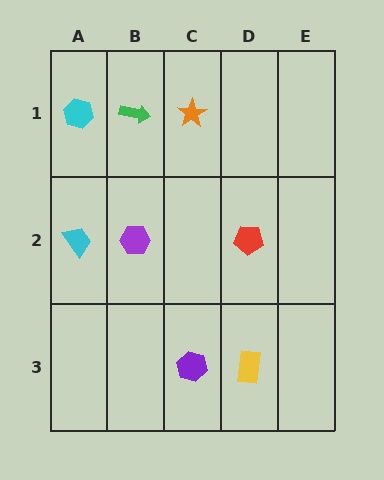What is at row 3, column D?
A yellow rectangle.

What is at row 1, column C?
An orange star.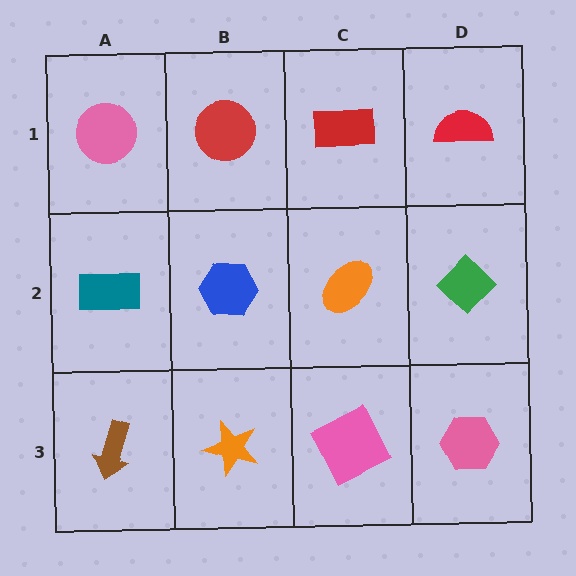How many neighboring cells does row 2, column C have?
4.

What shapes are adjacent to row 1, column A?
A teal rectangle (row 2, column A), a red circle (row 1, column B).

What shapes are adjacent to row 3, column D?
A green diamond (row 2, column D), a pink square (row 3, column C).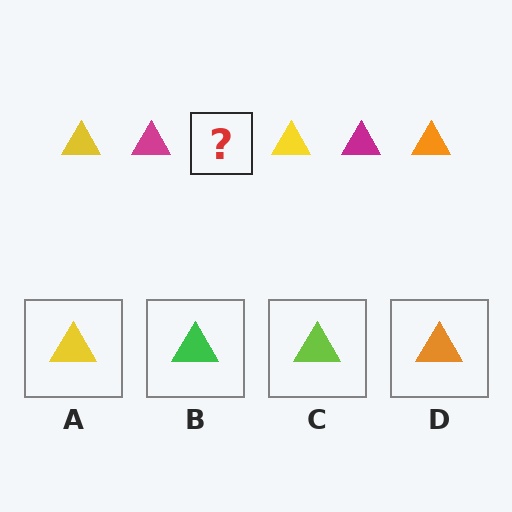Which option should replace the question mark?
Option D.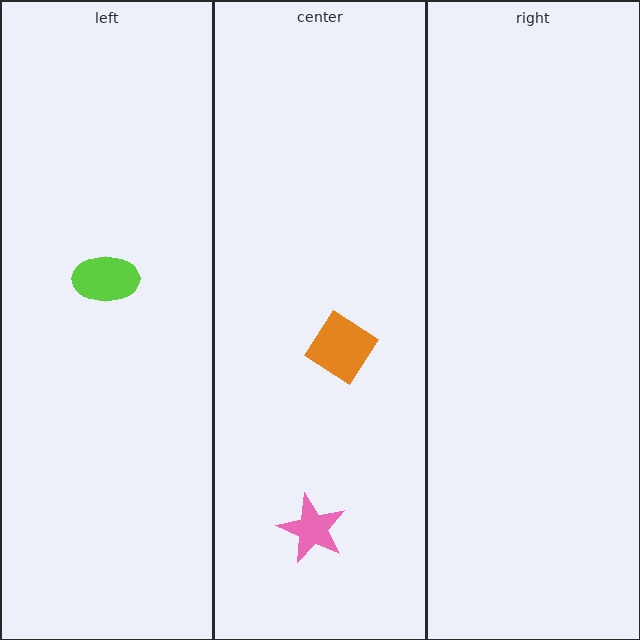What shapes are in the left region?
The lime ellipse.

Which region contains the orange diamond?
The center region.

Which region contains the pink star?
The center region.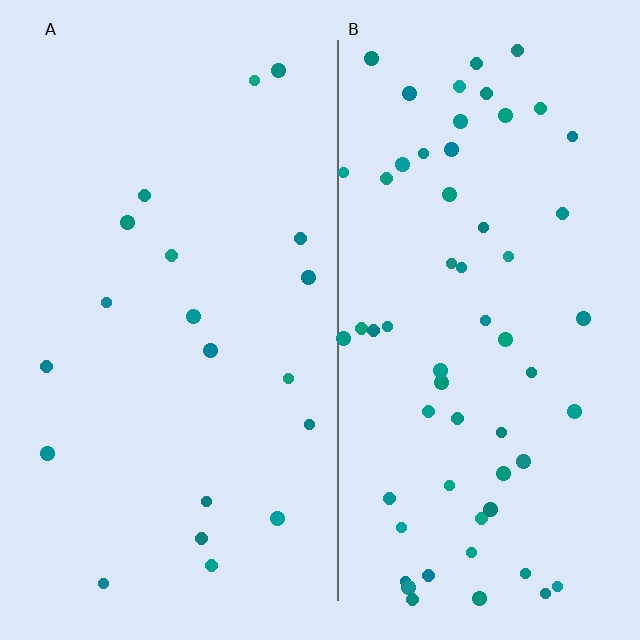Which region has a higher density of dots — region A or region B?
B (the right).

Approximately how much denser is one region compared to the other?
Approximately 3.1× — region B over region A.